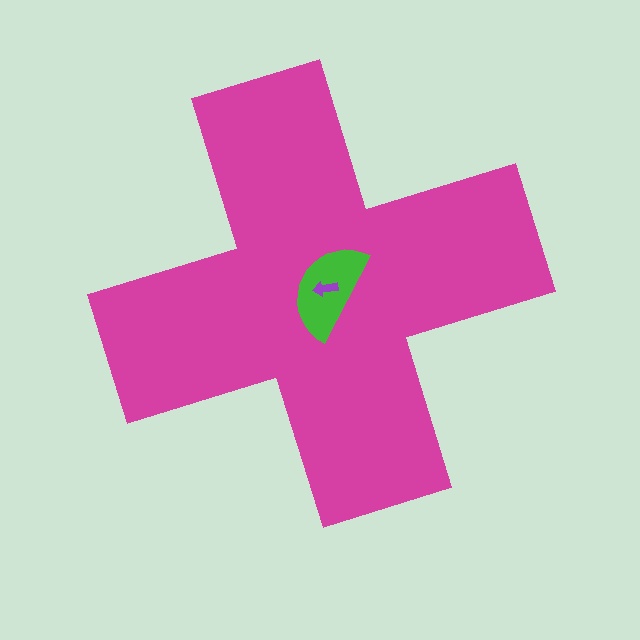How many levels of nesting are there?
3.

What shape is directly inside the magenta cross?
The green semicircle.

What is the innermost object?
The purple arrow.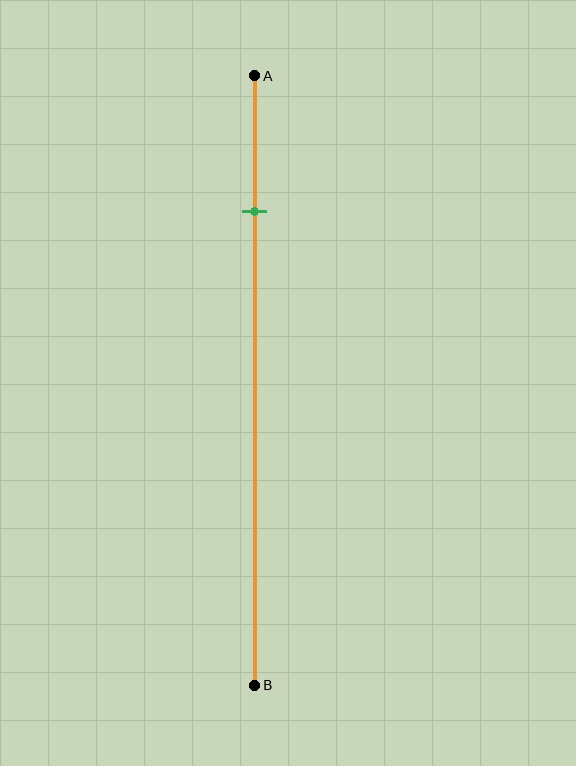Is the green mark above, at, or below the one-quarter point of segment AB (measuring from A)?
The green mark is approximately at the one-quarter point of segment AB.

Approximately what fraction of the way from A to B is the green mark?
The green mark is approximately 20% of the way from A to B.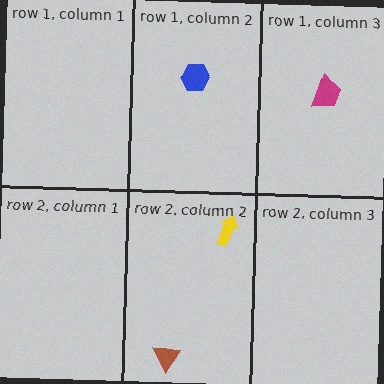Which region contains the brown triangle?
The row 2, column 2 region.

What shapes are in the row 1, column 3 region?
The magenta trapezoid.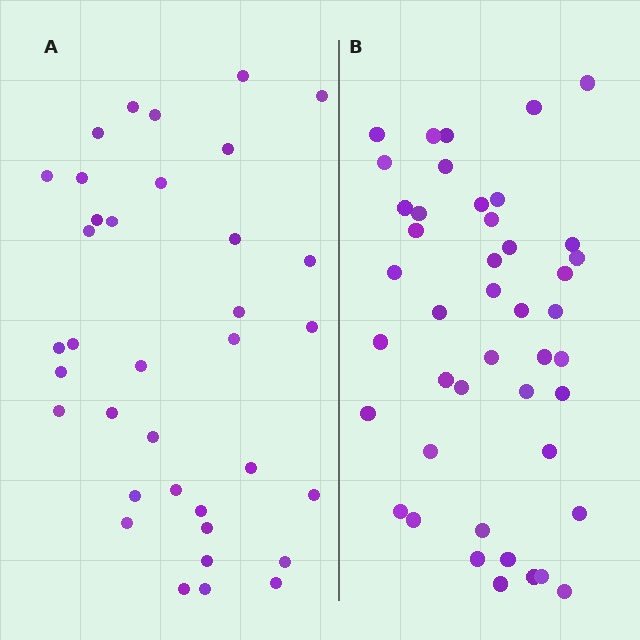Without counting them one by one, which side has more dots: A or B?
Region B (the right region) has more dots.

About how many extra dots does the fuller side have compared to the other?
Region B has roughly 8 or so more dots than region A.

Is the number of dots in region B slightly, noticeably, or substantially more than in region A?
Region B has only slightly more — the two regions are fairly close. The ratio is roughly 1.2 to 1.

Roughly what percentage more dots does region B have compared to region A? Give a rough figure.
About 20% more.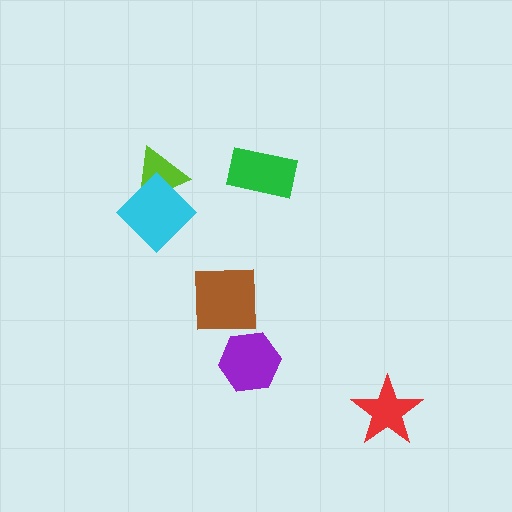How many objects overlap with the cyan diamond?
1 object overlaps with the cyan diamond.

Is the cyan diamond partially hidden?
No, no other shape covers it.